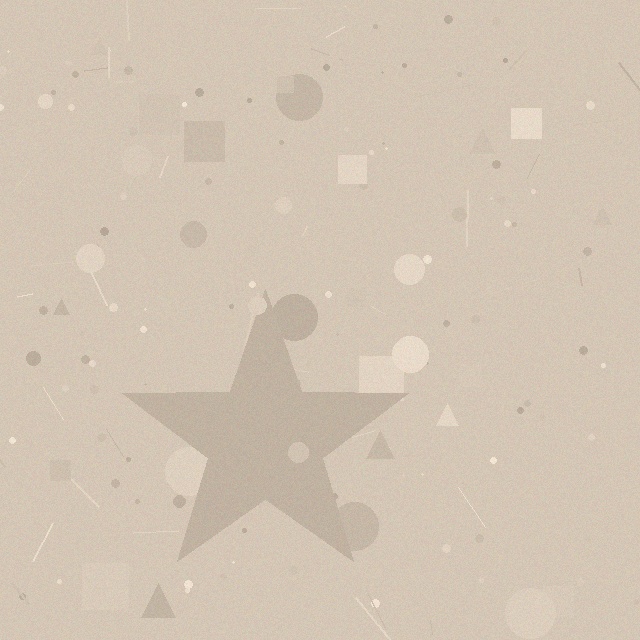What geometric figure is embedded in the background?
A star is embedded in the background.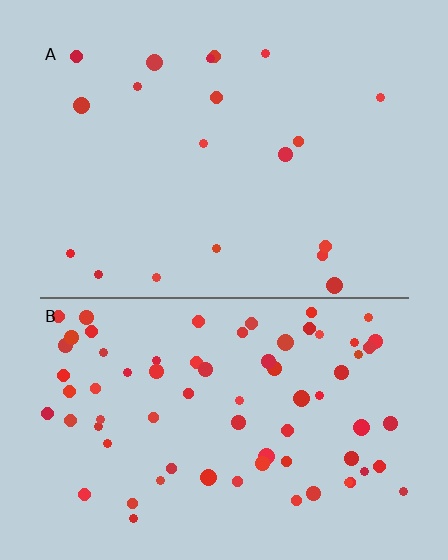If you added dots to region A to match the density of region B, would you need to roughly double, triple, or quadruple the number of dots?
Approximately quadruple.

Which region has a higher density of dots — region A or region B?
B (the bottom).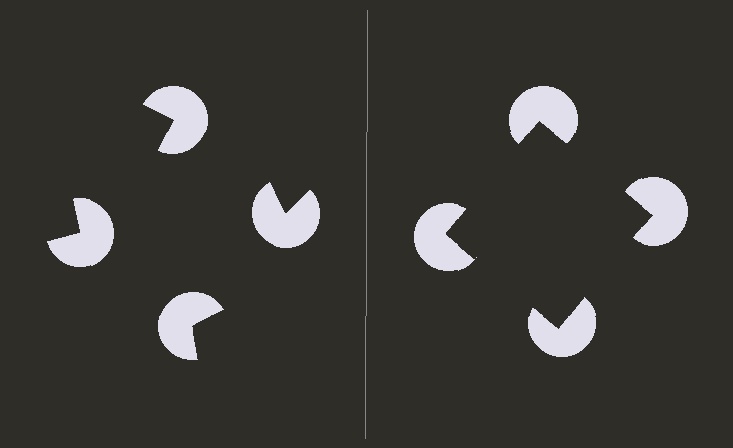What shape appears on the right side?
An illusory square.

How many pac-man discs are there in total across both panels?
8 — 4 on each side.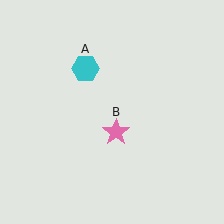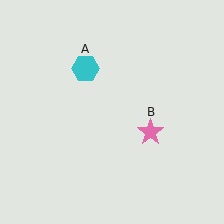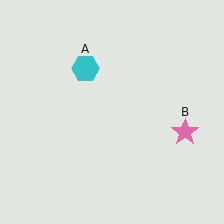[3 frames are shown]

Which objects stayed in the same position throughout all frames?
Cyan hexagon (object A) remained stationary.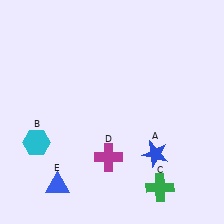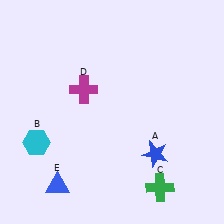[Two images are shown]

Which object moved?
The magenta cross (D) moved up.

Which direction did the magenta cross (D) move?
The magenta cross (D) moved up.